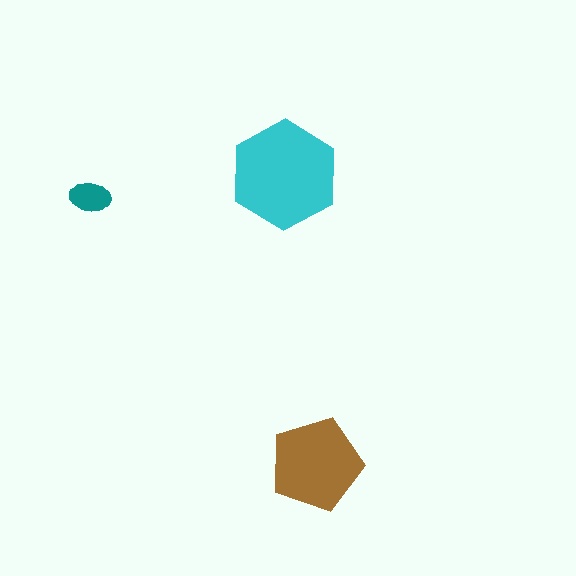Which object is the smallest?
The teal ellipse.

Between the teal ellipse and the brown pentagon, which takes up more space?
The brown pentagon.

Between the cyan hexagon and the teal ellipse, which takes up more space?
The cyan hexagon.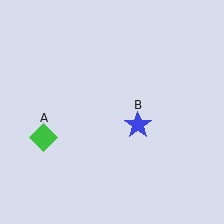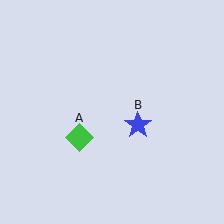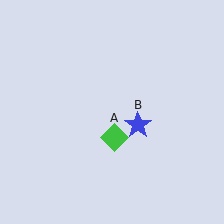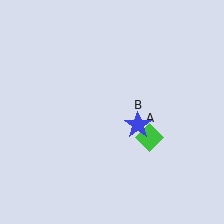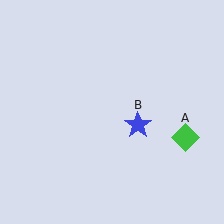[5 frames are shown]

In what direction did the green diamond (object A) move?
The green diamond (object A) moved right.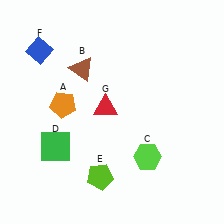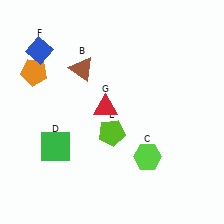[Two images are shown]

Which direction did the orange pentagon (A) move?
The orange pentagon (A) moved up.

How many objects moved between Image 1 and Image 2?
2 objects moved between the two images.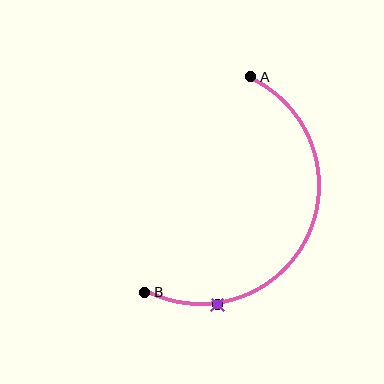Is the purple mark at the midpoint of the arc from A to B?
No. The purple mark lies on the arc but is closer to endpoint B. The arc midpoint would be at the point on the curve equidistant along the arc from both A and B.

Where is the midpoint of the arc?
The arc midpoint is the point on the curve farthest from the straight line joining A and B. It sits to the right of that line.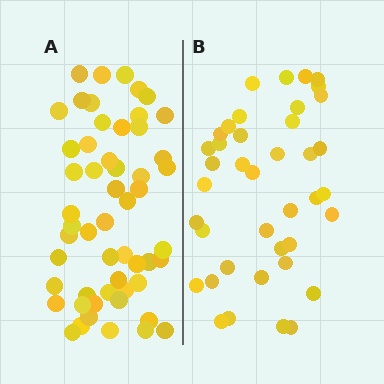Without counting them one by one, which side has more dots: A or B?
Region A (the left region) has more dots.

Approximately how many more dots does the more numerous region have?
Region A has approximately 15 more dots than region B.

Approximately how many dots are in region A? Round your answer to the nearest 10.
About 50 dots. (The exact count is 54, which rounds to 50.)